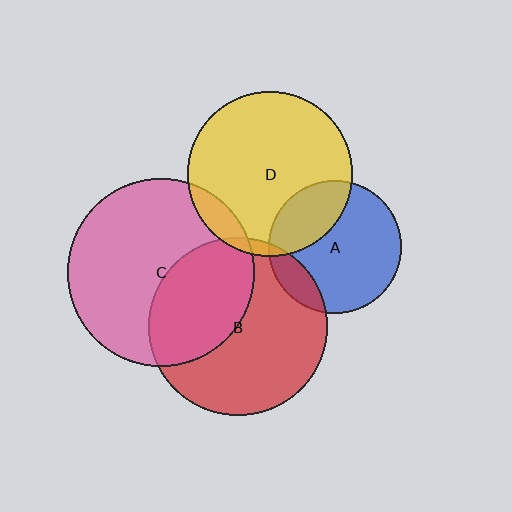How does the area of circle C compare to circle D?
Approximately 1.3 times.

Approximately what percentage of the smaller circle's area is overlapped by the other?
Approximately 15%.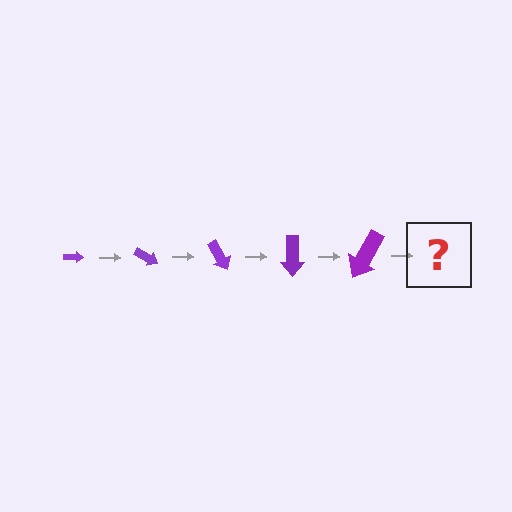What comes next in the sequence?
The next element should be an arrow, larger than the previous one and rotated 150 degrees from the start.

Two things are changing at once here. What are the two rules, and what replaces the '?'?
The two rules are that the arrow grows larger each step and it rotates 30 degrees each step. The '?' should be an arrow, larger than the previous one and rotated 150 degrees from the start.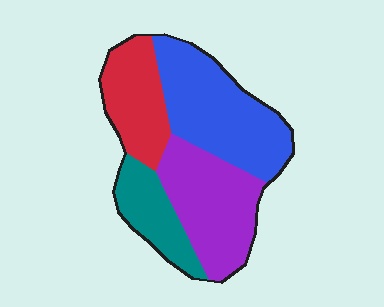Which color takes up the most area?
Blue, at roughly 35%.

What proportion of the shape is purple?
Purple covers around 30% of the shape.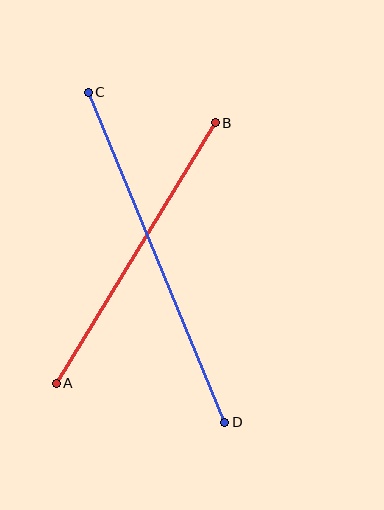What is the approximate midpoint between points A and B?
The midpoint is at approximately (136, 253) pixels.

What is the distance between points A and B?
The distance is approximately 305 pixels.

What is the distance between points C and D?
The distance is approximately 357 pixels.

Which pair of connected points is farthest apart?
Points C and D are farthest apart.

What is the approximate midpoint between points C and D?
The midpoint is at approximately (156, 257) pixels.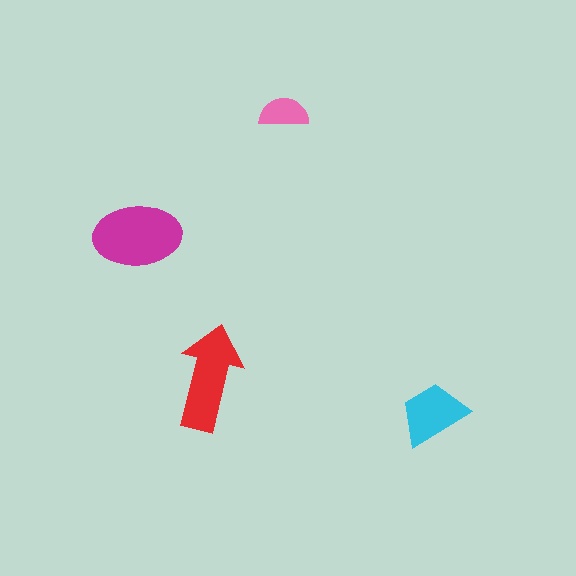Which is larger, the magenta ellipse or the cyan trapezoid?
The magenta ellipse.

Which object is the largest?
The magenta ellipse.